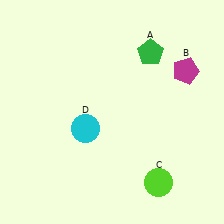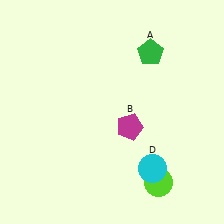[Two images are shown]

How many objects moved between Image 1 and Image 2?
2 objects moved between the two images.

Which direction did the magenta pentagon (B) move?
The magenta pentagon (B) moved down.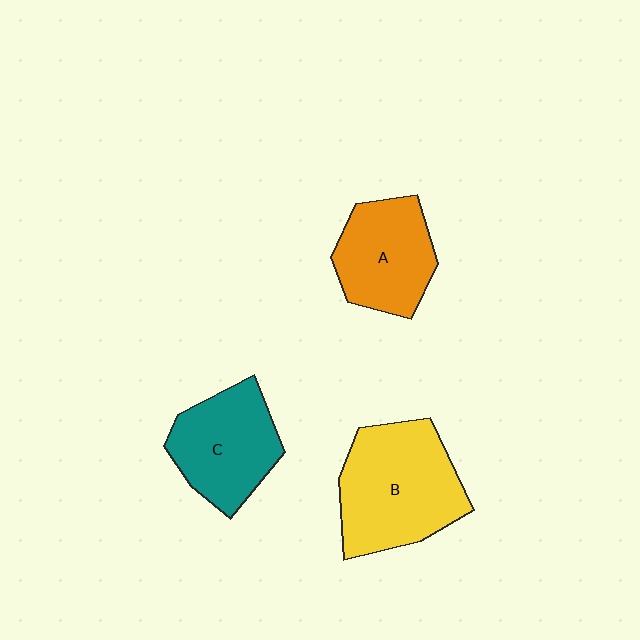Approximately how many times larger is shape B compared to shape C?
Approximately 1.3 times.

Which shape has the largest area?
Shape B (yellow).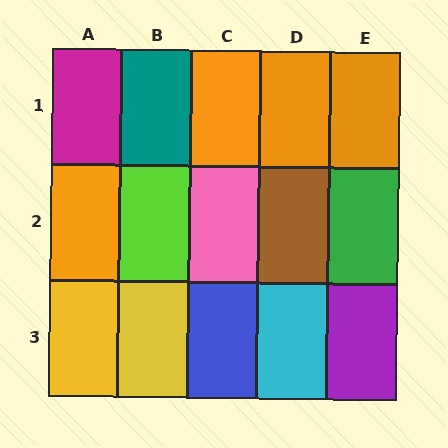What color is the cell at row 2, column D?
Brown.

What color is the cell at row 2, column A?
Orange.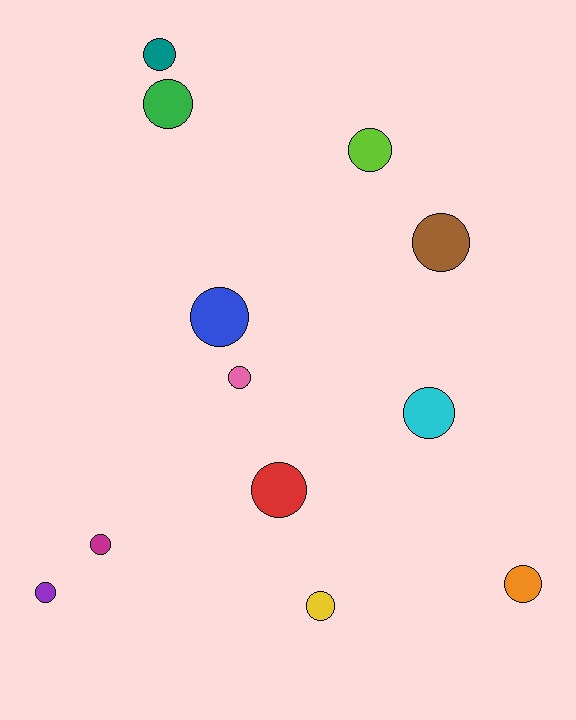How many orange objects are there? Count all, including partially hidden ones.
There is 1 orange object.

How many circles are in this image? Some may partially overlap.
There are 12 circles.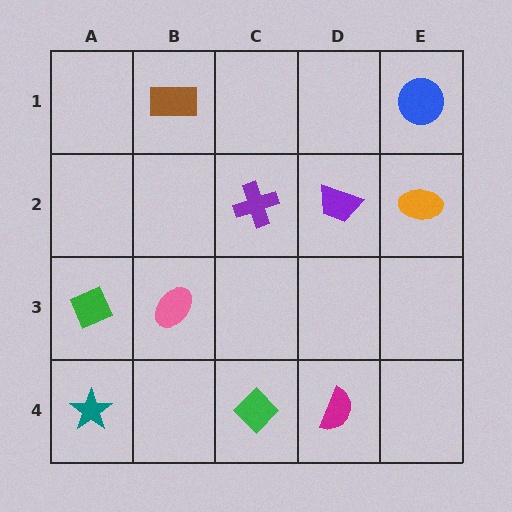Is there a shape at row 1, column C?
No, that cell is empty.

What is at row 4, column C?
A green diamond.